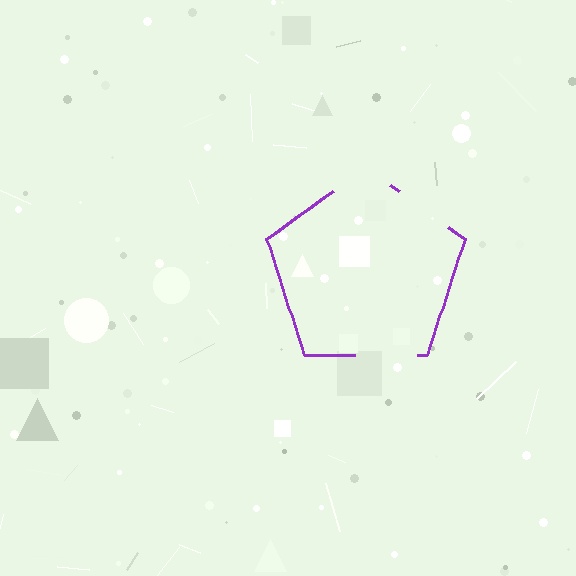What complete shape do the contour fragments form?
The contour fragments form a pentagon.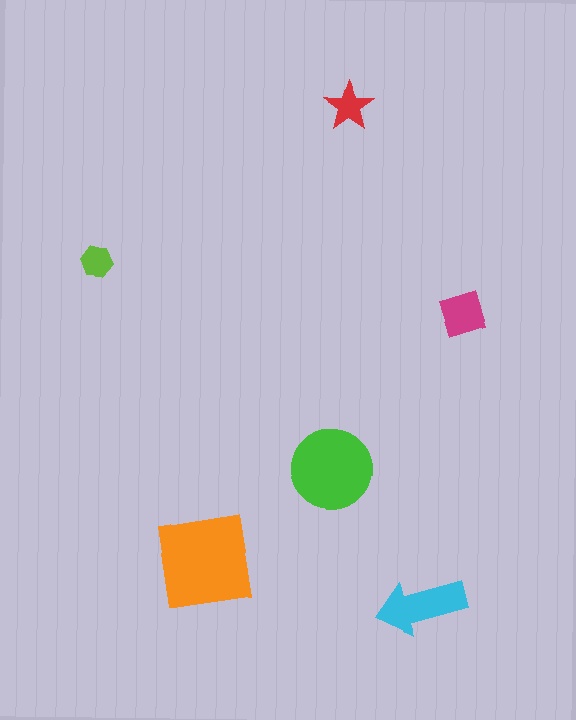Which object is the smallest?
The lime hexagon.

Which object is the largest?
The orange square.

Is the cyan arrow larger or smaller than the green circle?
Smaller.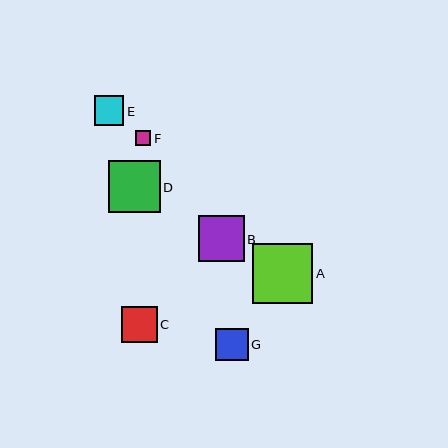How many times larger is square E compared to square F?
Square E is approximately 1.9 times the size of square F.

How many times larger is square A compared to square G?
Square A is approximately 1.8 times the size of square G.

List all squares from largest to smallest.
From largest to smallest: A, D, B, C, G, E, F.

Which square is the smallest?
Square F is the smallest with a size of approximately 15 pixels.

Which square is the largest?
Square A is the largest with a size of approximately 60 pixels.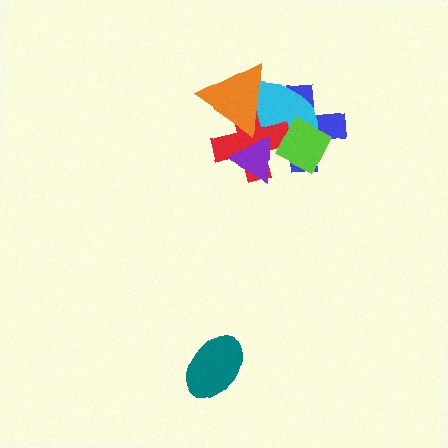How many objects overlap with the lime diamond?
4 objects overlap with the lime diamond.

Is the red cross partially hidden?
Yes, it is partially covered by another shape.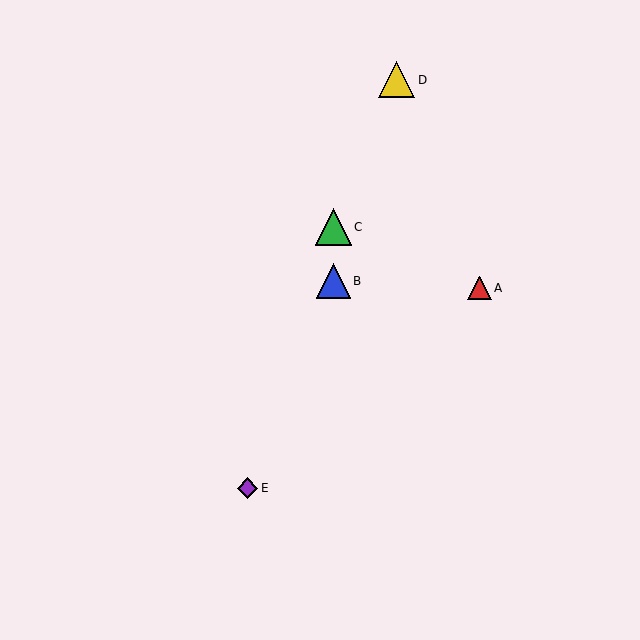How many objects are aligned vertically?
2 objects (B, C) are aligned vertically.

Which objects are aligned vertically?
Objects B, C are aligned vertically.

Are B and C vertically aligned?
Yes, both are at x≈333.